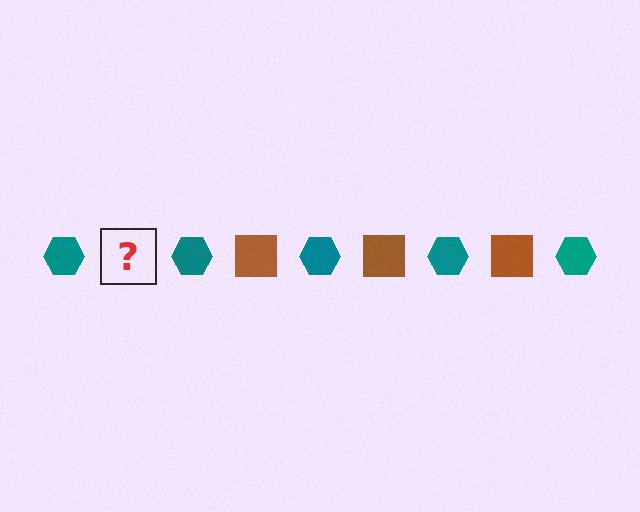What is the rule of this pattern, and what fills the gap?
The rule is that the pattern alternates between teal hexagon and brown square. The gap should be filled with a brown square.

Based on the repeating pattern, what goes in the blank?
The blank should be a brown square.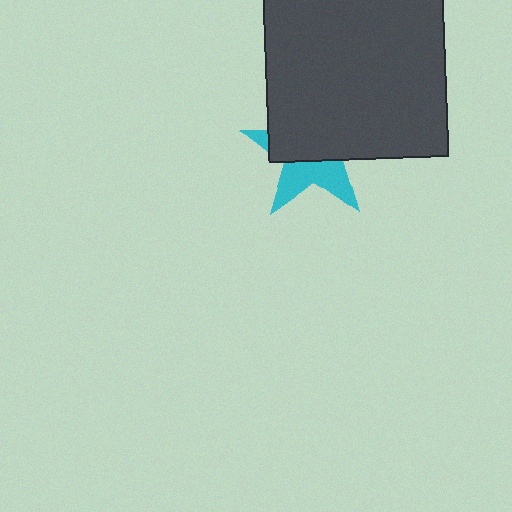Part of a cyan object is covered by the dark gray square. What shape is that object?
It is a star.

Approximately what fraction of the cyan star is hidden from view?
Roughly 60% of the cyan star is hidden behind the dark gray square.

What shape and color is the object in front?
The object in front is a dark gray square.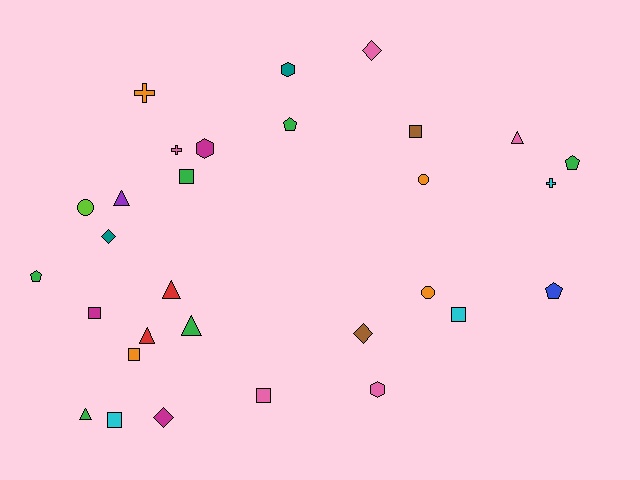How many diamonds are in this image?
There are 4 diamonds.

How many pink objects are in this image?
There are 5 pink objects.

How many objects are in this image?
There are 30 objects.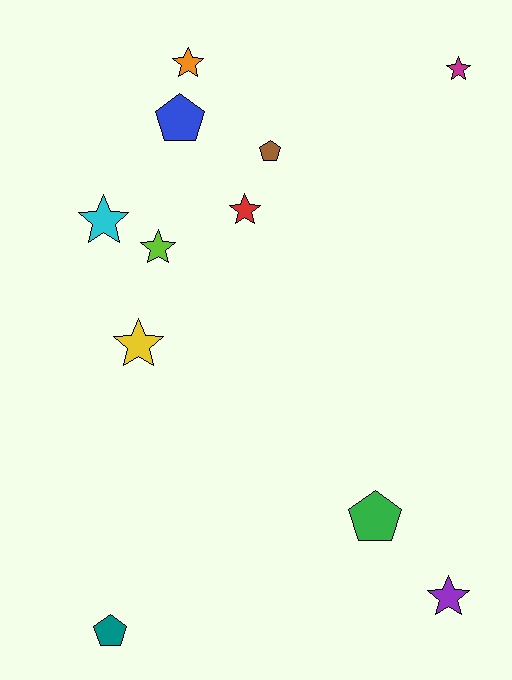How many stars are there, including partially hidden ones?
There are 7 stars.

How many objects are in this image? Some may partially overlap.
There are 11 objects.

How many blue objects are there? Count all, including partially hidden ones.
There is 1 blue object.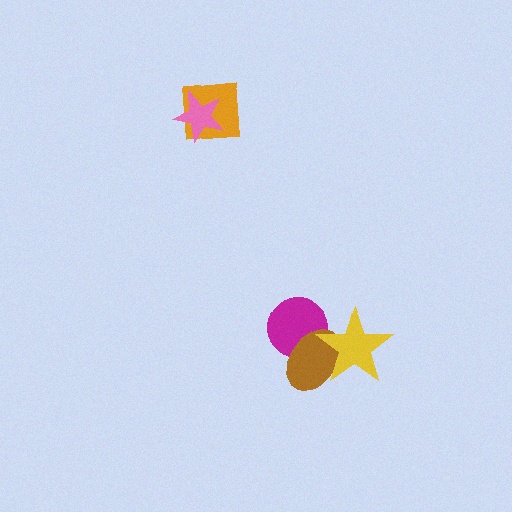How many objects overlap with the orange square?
1 object overlaps with the orange square.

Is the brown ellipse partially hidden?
Yes, it is partially covered by another shape.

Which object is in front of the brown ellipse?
The yellow star is in front of the brown ellipse.